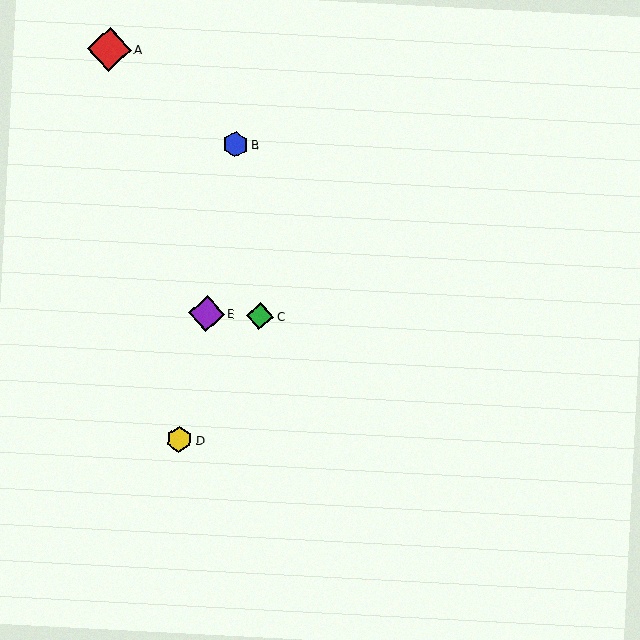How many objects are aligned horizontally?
2 objects (C, E) are aligned horizontally.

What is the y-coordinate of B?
Object B is at y≈144.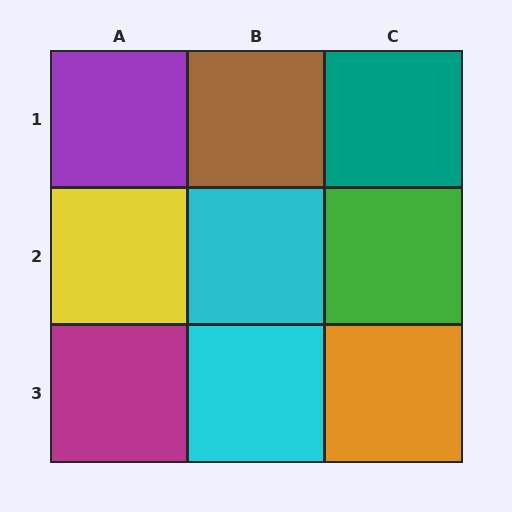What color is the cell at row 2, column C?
Green.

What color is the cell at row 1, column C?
Teal.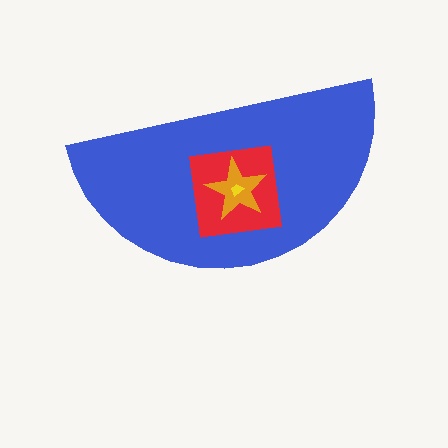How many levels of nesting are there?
4.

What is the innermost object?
The yellow trapezoid.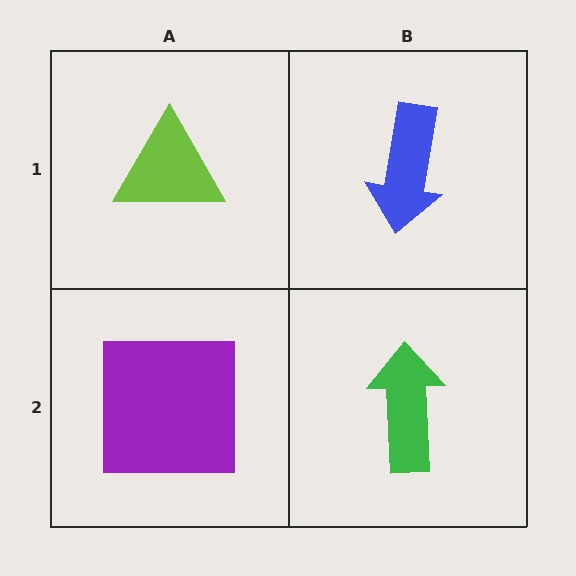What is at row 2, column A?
A purple square.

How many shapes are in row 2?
2 shapes.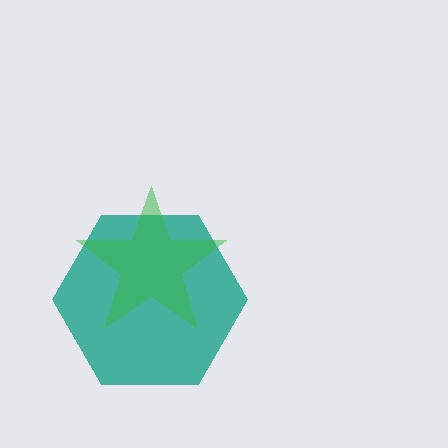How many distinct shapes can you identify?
There are 2 distinct shapes: a teal hexagon, a green star.